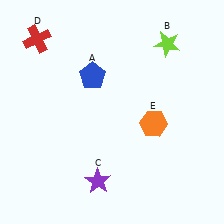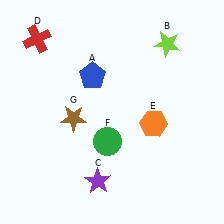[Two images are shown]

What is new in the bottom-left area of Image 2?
A green circle (F) was added in the bottom-left area of Image 2.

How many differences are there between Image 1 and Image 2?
There are 2 differences between the two images.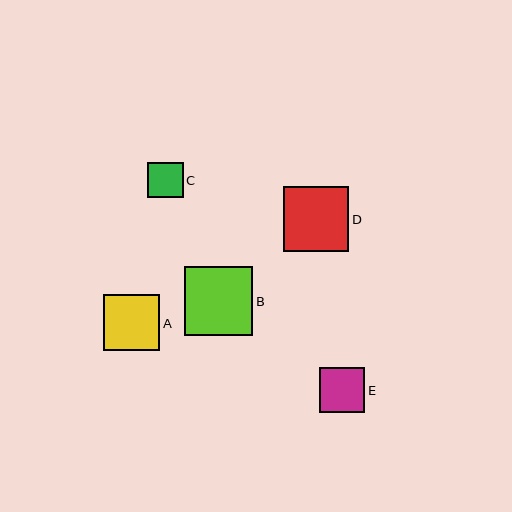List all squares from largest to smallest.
From largest to smallest: B, D, A, E, C.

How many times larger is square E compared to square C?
Square E is approximately 1.3 times the size of square C.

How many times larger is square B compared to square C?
Square B is approximately 1.9 times the size of square C.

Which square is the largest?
Square B is the largest with a size of approximately 69 pixels.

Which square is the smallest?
Square C is the smallest with a size of approximately 36 pixels.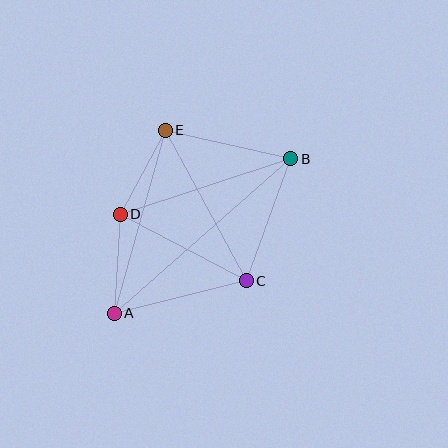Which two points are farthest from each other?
Points A and B are farthest from each other.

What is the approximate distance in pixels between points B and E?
The distance between B and E is approximately 129 pixels.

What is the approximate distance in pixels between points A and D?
The distance between A and D is approximately 99 pixels.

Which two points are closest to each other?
Points D and E are closest to each other.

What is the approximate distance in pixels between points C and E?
The distance between C and E is approximately 171 pixels.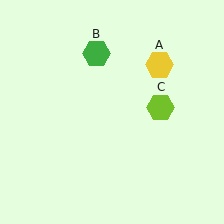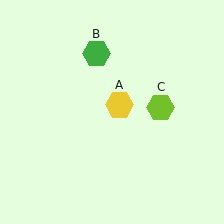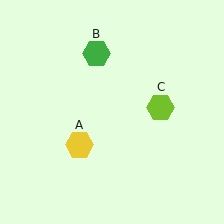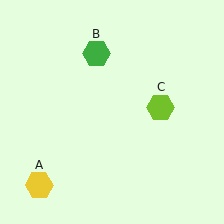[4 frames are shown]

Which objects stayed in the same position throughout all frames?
Green hexagon (object B) and lime hexagon (object C) remained stationary.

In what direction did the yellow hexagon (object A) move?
The yellow hexagon (object A) moved down and to the left.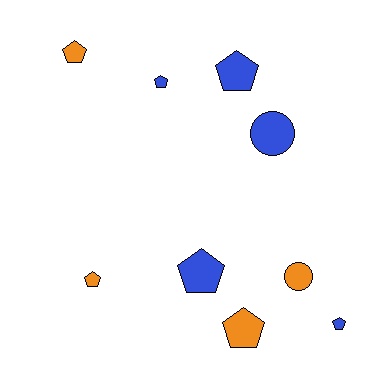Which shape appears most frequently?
Pentagon, with 7 objects.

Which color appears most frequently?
Blue, with 5 objects.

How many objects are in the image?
There are 9 objects.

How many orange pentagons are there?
There are 3 orange pentagons.